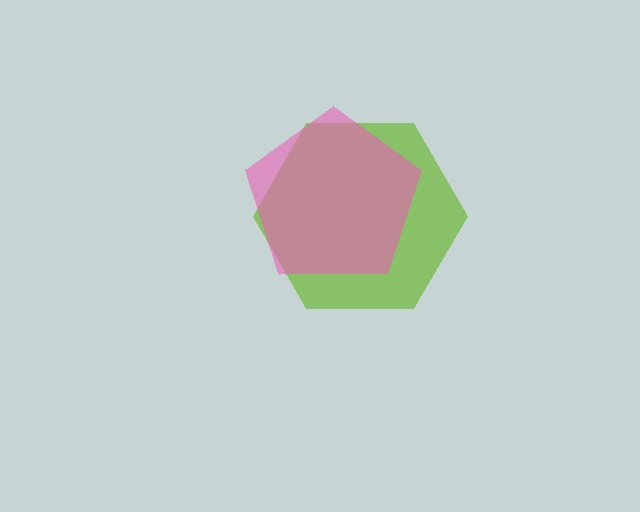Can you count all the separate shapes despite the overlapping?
Yes, there are 2 separate shapes.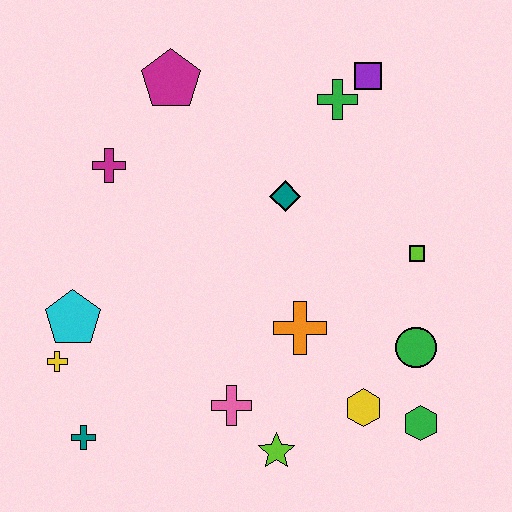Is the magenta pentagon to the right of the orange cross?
No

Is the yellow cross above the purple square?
No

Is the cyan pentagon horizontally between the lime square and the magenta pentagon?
No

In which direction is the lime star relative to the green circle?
The lime star is to the left of the green circle.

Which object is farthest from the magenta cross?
The green hexagon is farthest from the magenta cross.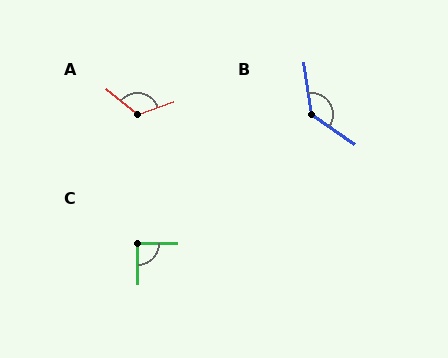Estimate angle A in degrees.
Approximately 121 degrees.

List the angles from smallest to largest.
C (90°), A (121°), B (133°).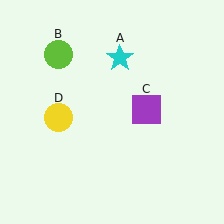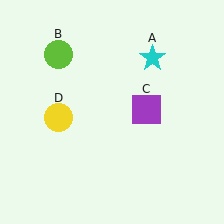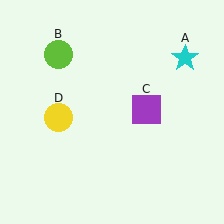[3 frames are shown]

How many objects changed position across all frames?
1 object changed position: cyan star (object A).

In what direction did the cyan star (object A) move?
The cyan star (object A) moved right.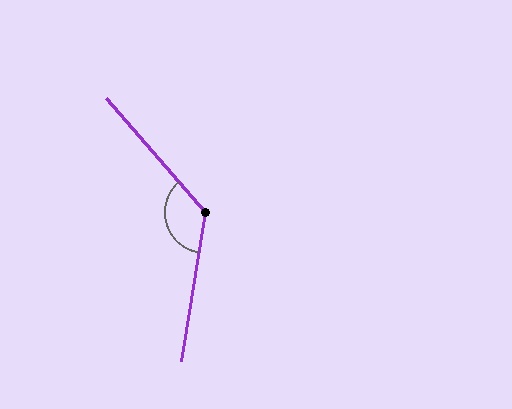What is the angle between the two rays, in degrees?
Approximately 130 degrees.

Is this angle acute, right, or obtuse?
It is obtuse.